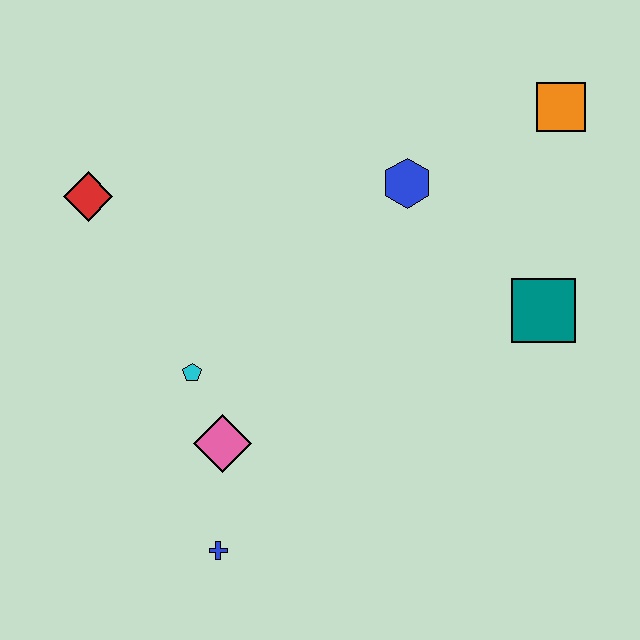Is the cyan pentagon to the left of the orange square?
Yes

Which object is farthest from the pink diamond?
The orange square is farthest from the pink diamond.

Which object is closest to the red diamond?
The cyan pentagon is closest to the red diamond.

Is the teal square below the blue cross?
No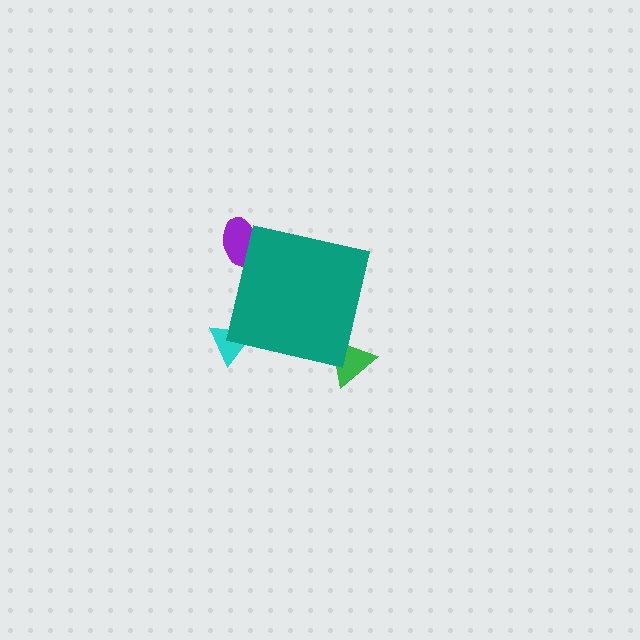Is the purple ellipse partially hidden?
Yes, the purple ellipse is partially hidden behind the teal square.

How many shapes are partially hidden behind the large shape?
3 shapes are partially hidden.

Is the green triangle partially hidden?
Yes, the green triangle is partially hidden behind the teal square.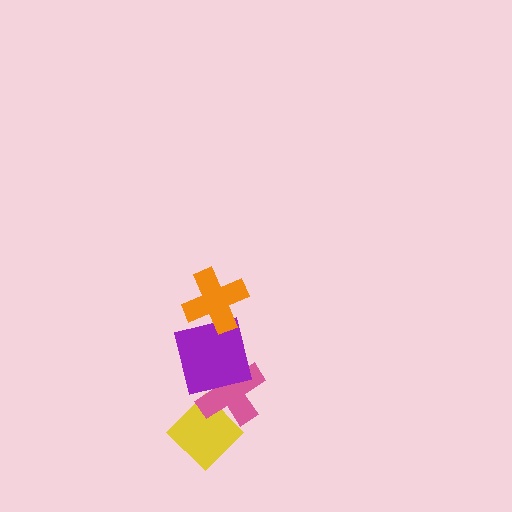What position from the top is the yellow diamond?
The yellow diamond is 4th from the top.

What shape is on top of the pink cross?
The purple square is on top of the pink cross.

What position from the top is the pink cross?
The pink cross is 3rd from the top.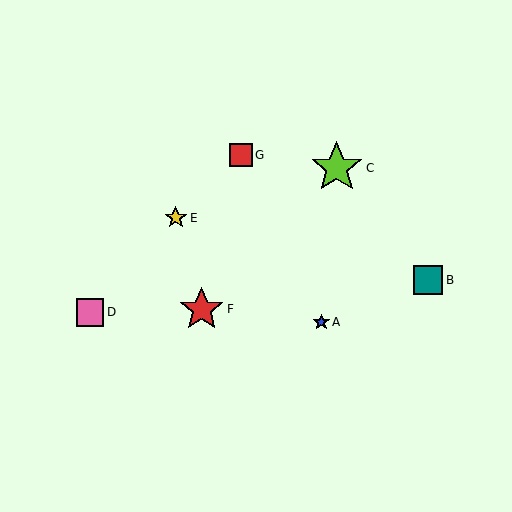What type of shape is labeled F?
Shape F is a red star.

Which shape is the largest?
The lime star (labeled C) is the largest.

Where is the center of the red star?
The center of the red star is at (202, 309).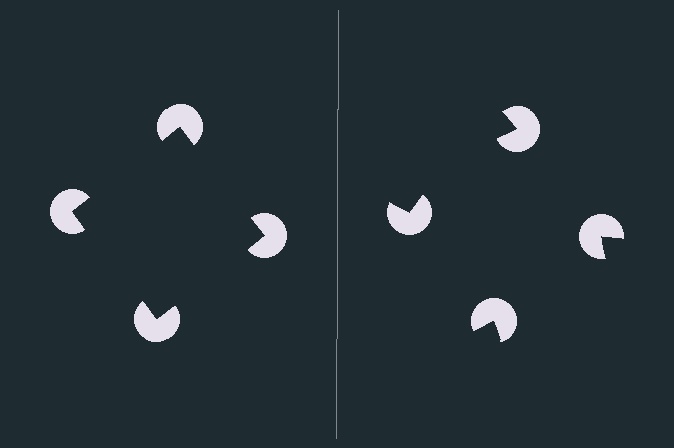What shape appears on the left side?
An illusory square.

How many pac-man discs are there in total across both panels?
8 — 4 on each side.